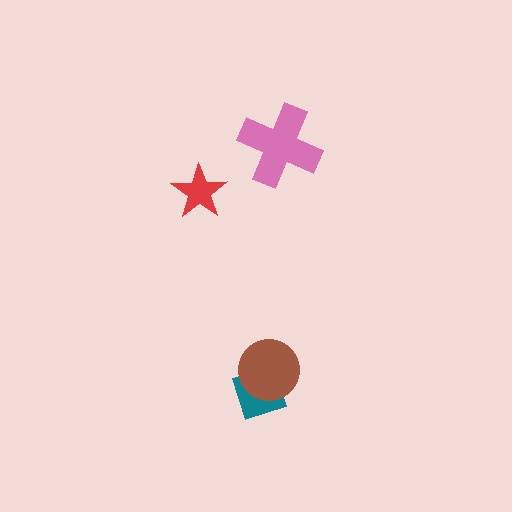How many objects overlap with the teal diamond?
1 object overlaps with the teal diamond.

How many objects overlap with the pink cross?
0 objects overlap with the pink cross.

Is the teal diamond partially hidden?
Yes, it is partially covered by another shape.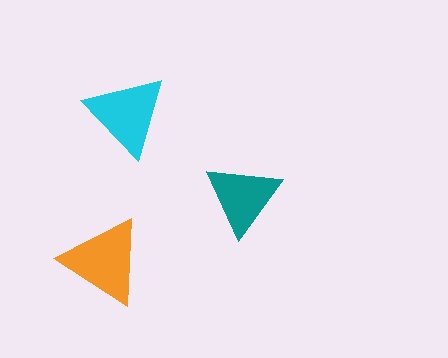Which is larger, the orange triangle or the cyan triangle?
The orange one.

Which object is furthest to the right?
The teal triangle is rightmost.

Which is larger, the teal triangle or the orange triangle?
The orange one.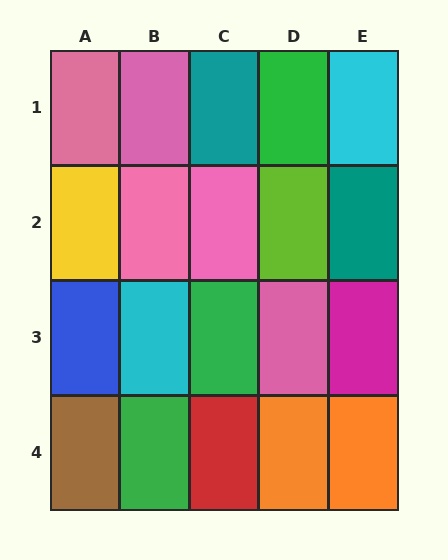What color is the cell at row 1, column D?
Green.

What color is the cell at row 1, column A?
Pink.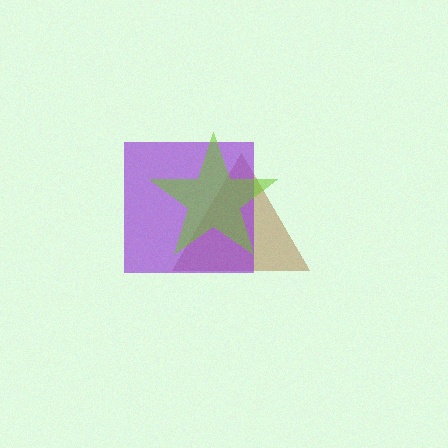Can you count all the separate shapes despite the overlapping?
Yes, there are 3 separate shapes.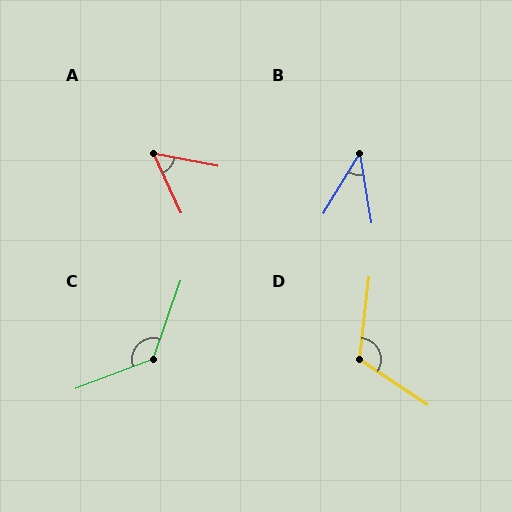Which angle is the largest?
C, at approximately 130 degrees.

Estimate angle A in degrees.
Approximately 54 degrees.